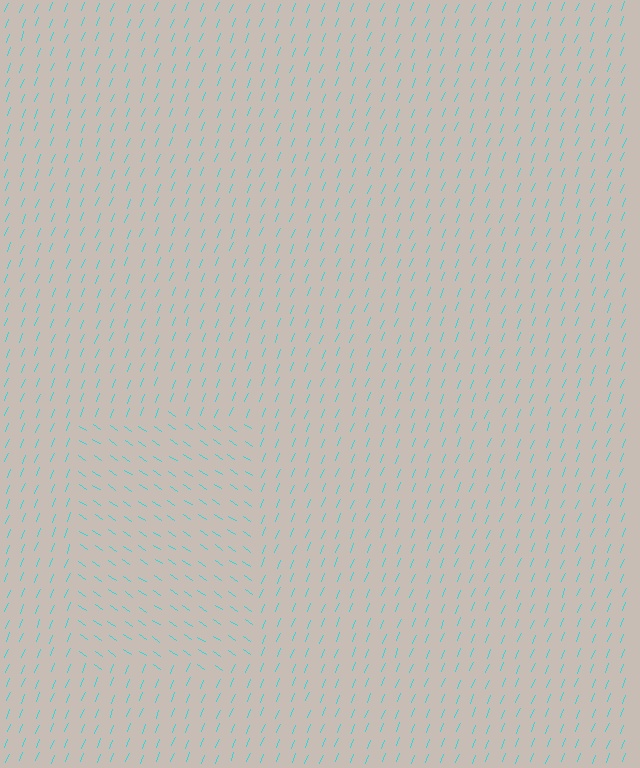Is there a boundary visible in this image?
Yes, there is a texture boundary formed by a change in line orientation.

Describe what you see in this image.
The image is filled with small cyan line segments. A rectangle region in the image has lines oriented differently from the surrounding lines, creating a visible texture boundary.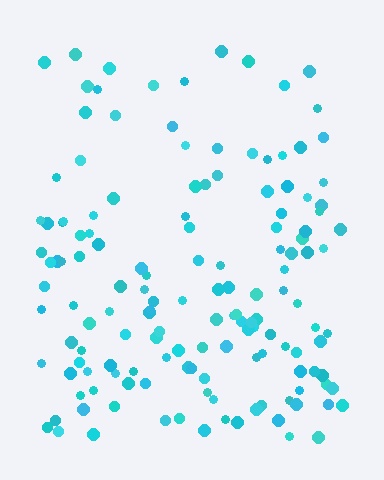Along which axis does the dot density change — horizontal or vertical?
Vertical.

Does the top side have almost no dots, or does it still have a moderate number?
Still a moderate number, just noticeably fewer than the bottom.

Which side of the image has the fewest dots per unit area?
The top.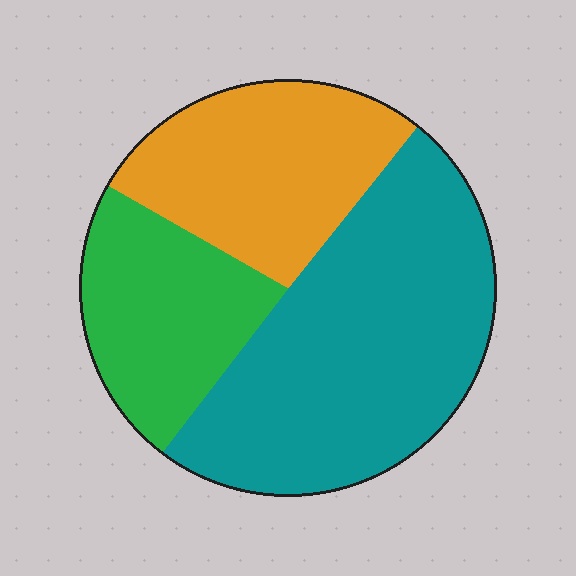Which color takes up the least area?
Green, at roughly 25%.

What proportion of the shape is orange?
Orange covers 28% of the shape.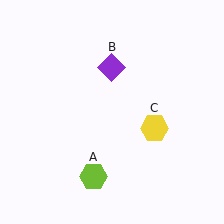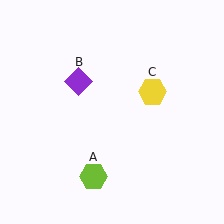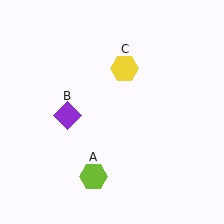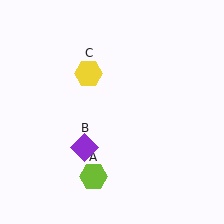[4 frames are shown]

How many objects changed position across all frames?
2 objects changed position: purple diamond (object B), yellow hexagon (object C).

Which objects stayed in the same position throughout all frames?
Lime hexagon (object A) remained stationary.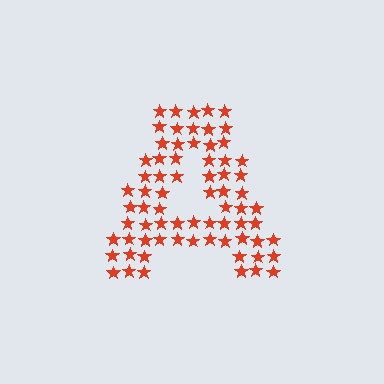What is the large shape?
The large shape is the letter A.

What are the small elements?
The small elements are stars.